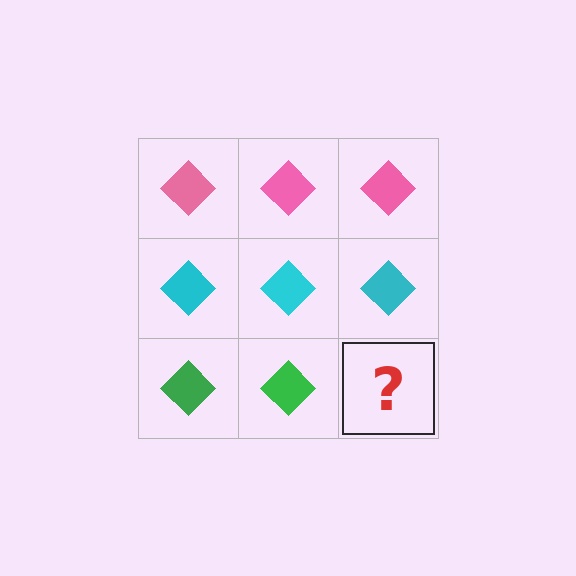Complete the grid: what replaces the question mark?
The question mark should be replaced with a green diamond.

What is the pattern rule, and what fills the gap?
The rule is that each row has a consistent color. The gap should be filled with a green diamond.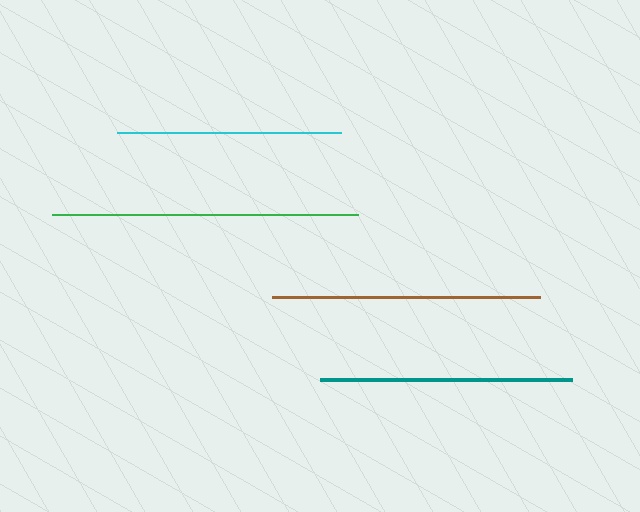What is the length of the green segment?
The green segment is approximately 306 pixels long.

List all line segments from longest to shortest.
From longest to shortest: green, brown, teal, cyan.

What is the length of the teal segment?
The teal segment is approximately 251 pixels long.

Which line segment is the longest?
The green line is the longest at approximately 306 pixels.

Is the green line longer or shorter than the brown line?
The green line is longer than the brown line.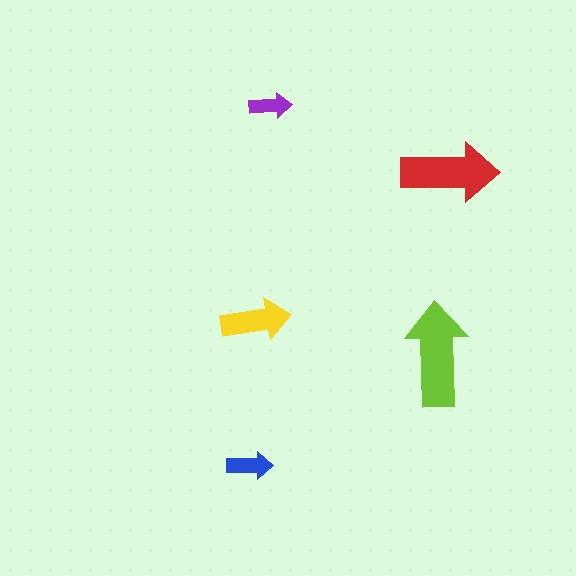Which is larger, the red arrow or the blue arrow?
The red one.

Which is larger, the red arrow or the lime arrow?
The lime one.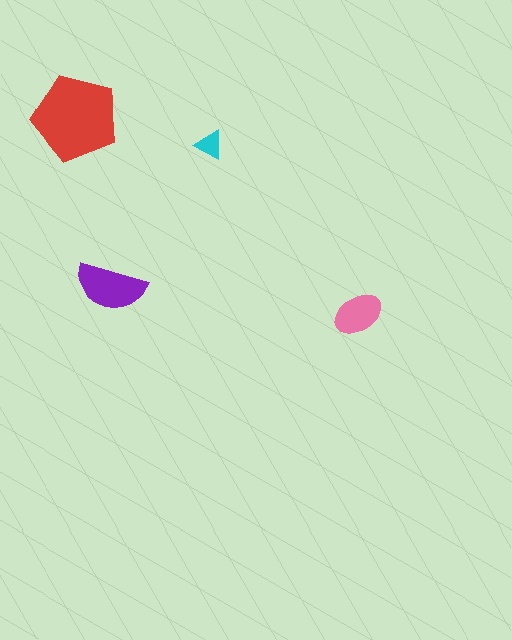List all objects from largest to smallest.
The red pentagon, the purple semicircle, the pink ellipse, the cyan triangle.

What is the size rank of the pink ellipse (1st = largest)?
3rd.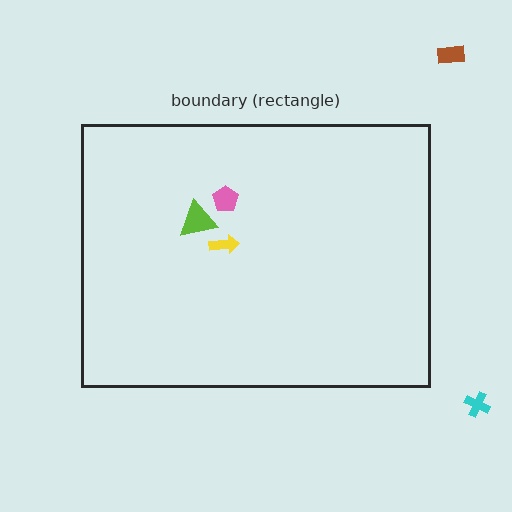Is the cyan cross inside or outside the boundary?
Outside.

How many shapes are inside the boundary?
3 inside, 2 outside.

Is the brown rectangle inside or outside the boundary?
Outside.